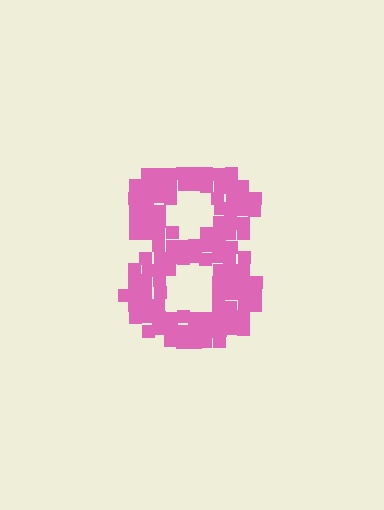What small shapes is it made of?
It is made of small squares.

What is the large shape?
The large shape is the digit 8.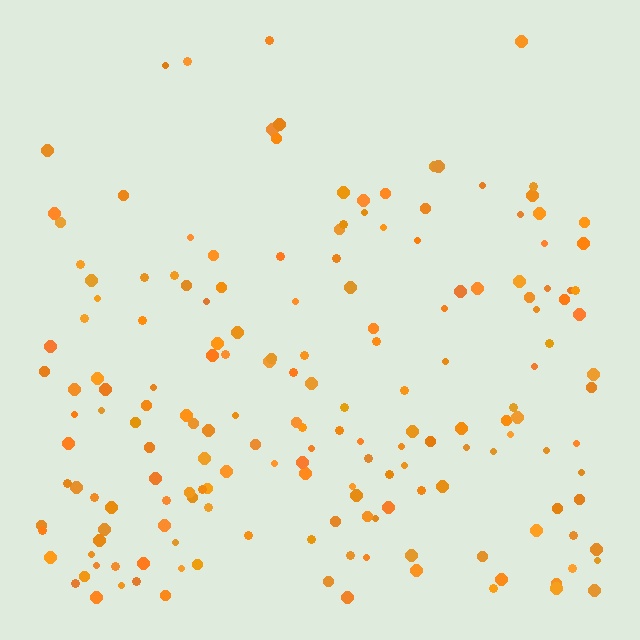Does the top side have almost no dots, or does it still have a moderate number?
Still a moderate number, just noticeably fewer than the bottom.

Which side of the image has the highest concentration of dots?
The bottom.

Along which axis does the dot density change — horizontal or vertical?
Vertical.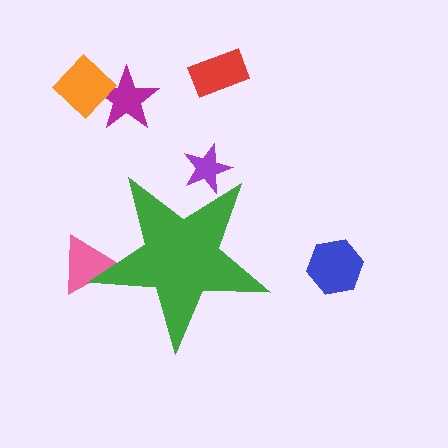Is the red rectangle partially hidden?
No, the red rectangle is fully visible.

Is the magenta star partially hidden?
No, the magenta star is fully visible.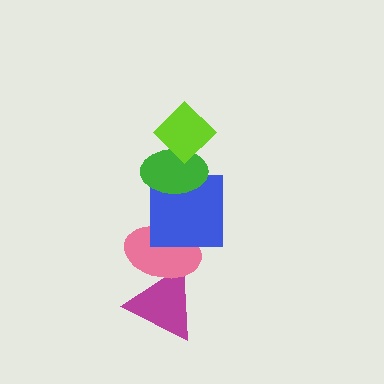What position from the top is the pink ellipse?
The pink ellipse is 4th from the top.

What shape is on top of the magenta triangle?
The pink ellipse is on top of the magenta triangle.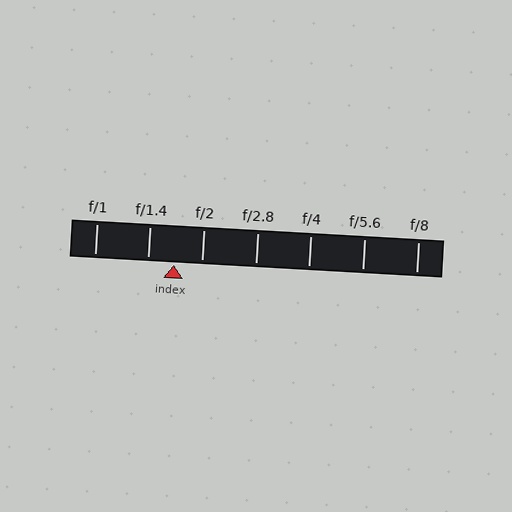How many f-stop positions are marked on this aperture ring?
There are 7 f-stop positions marked.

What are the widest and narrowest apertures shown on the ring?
The widest aperture shown is f/1 and the narrowest is f/8.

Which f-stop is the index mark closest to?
The index mark is closest to f/1.4.